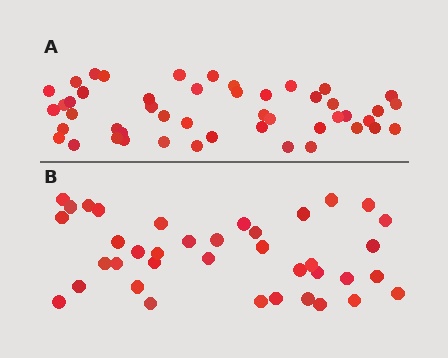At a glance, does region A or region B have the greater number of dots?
Region A (the top region) has more dots.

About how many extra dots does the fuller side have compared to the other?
Region A has roughly 10 or so more dots than region B.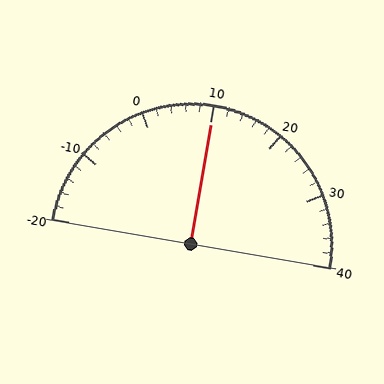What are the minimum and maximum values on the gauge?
The gauge ranges from -20 to 40.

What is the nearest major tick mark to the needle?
The nearest major tick mark is 10.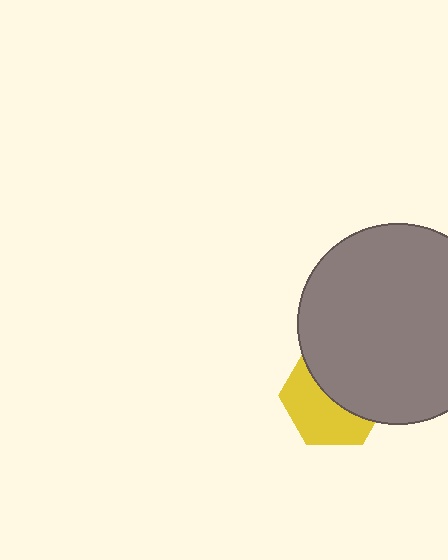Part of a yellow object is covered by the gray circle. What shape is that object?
It is a hexagon.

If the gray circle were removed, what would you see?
You would see the complete yellow hexagon.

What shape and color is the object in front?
The object in front is a gray circle.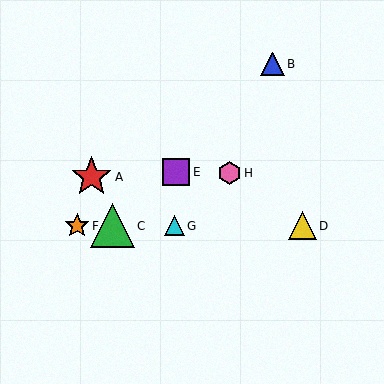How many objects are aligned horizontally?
4 objects (C, D, F, G) are aligned horizontally.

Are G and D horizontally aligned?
Yes, both are at y≈226.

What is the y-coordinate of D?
Object D is at y≈226.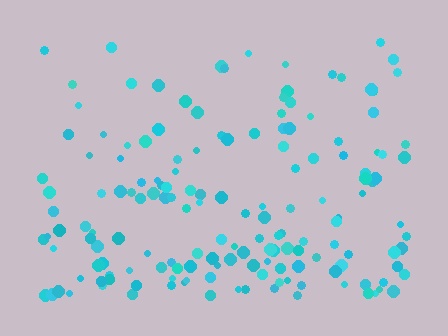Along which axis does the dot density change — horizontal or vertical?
Vertical.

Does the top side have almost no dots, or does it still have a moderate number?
Still a moderate number, just noticeably fewer than the bottom.